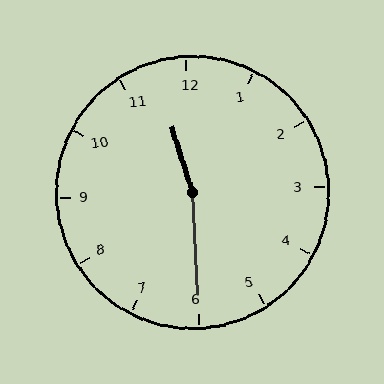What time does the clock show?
11:30.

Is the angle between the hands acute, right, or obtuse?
It is obtuse.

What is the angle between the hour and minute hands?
Approximately 165 degrees.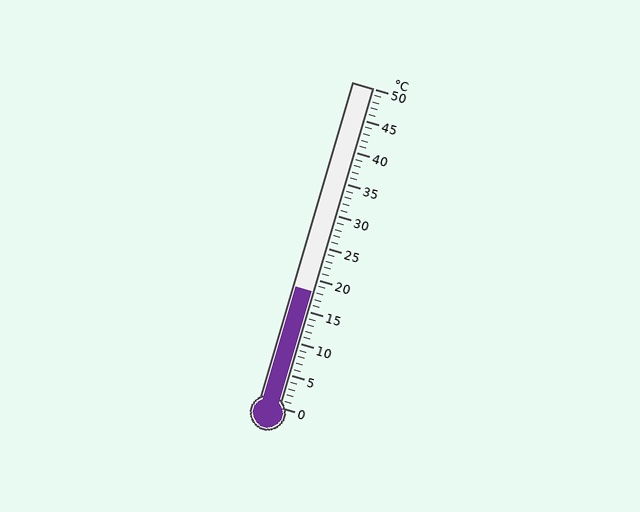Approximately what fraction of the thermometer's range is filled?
The thermometer is filled to approximately 35% of its range.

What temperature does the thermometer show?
The thermometer shows approximately 18°C.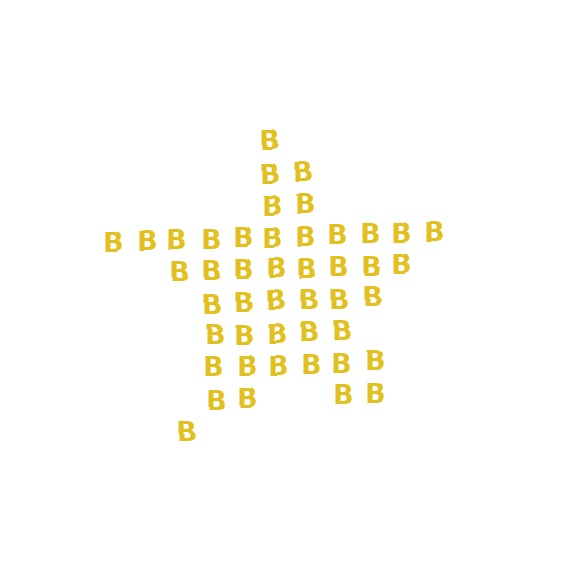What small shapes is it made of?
It is made of small letter B's.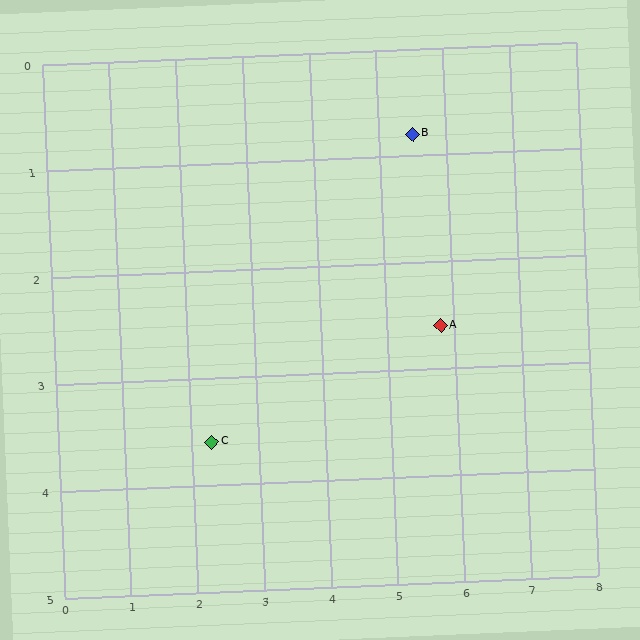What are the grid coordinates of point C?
Point C is at approximately (2.3, 3.6).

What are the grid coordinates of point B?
Point B is at approximately (5.5, 0.8).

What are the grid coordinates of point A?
Point A is at approximately (5.8, 2.6).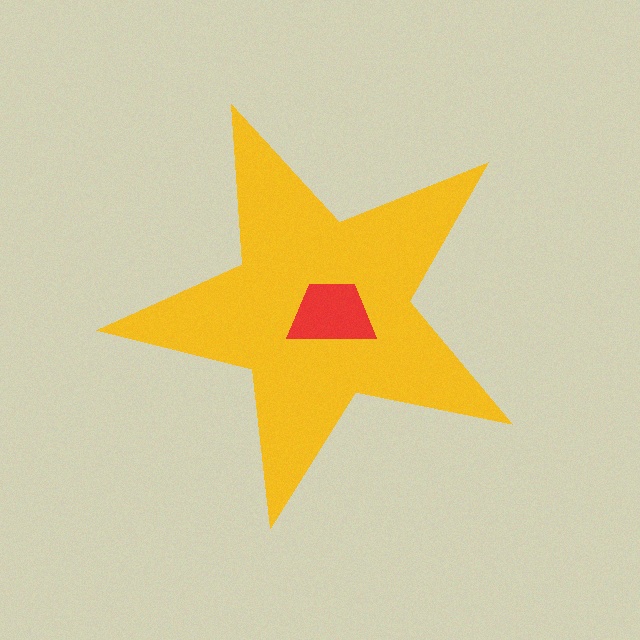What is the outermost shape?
The yellow star.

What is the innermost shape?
The red trapezoid.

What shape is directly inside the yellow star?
The red trapezoid.